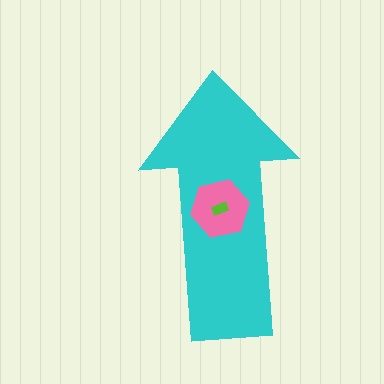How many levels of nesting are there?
3.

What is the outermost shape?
The cyan arrow.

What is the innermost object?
The lime rectangle.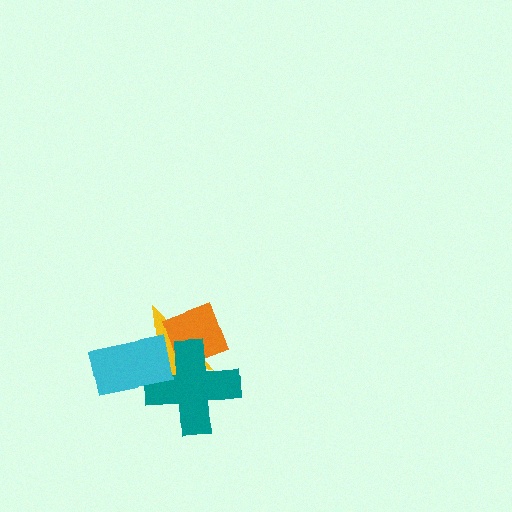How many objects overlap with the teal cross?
3 objects overlap with the teal cross.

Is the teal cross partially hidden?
Yes, it is partially covered by another shape.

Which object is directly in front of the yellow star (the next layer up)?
The orange square is directly in front of the yellow star.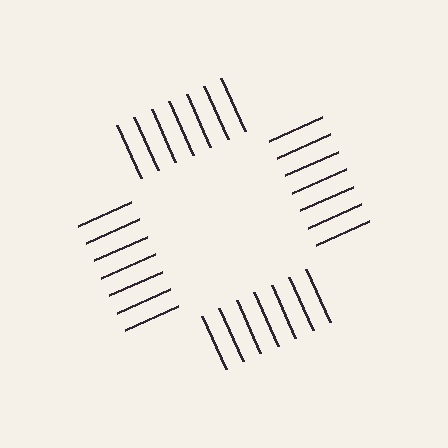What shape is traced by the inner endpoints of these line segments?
An illusory square — the line segments terminate on its edges but no continuous stroke is drawn.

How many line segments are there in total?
28 — 7 along each of the 4 edges.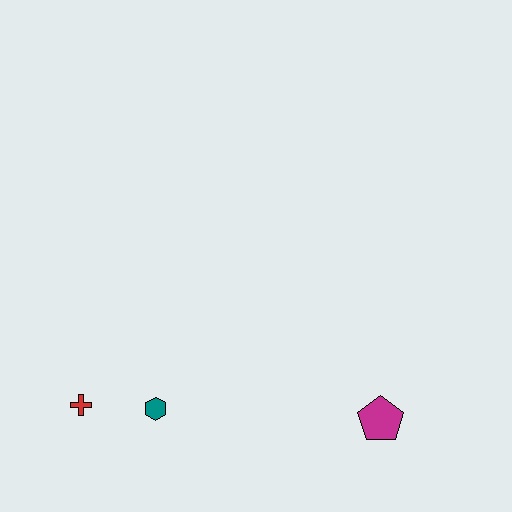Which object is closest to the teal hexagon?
The red cross is closest to the teal hexagon.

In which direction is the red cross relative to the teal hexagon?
The red cross is to the left of the teal hexagon.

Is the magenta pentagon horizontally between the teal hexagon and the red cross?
No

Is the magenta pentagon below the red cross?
Yes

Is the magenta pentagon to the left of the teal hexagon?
No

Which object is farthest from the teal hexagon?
The magenta pentagon is farthest from the teal hexagon.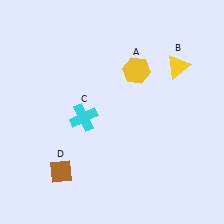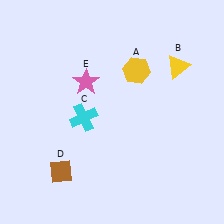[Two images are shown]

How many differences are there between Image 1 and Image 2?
There is 1 difference between the two images.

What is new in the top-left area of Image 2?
A pink star (E) was added in the top-left area of Image 2.